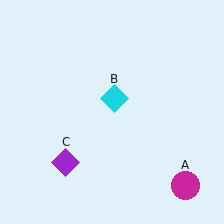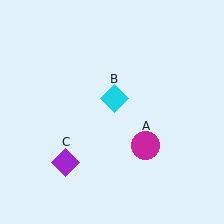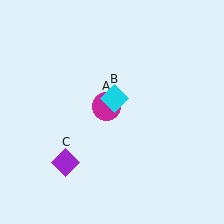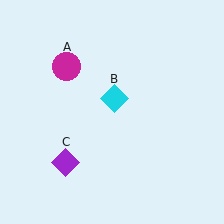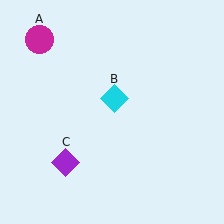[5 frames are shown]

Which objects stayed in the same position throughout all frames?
Cyan diamond (object B) and purple diamond (object C) remained stationary.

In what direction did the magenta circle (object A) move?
The magenta circle (object A) moved up and to the left.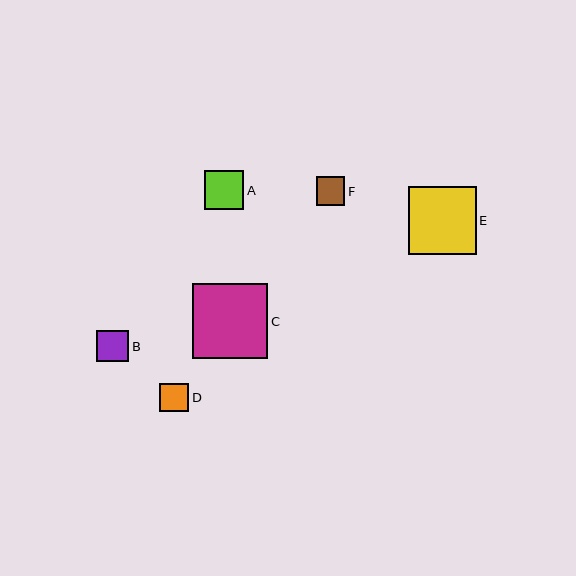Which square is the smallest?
Square F is the smallest with a size of approximately 28 pixels.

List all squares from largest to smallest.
From largest to smallest: C, E, A, B, D, F.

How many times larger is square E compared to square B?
Square E is approximately 2.1 times the size of square B.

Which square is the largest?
Square C is the largest with a size of approximately 75 pixels.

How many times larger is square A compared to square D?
Square A is approximately 1.4 times the size of square D.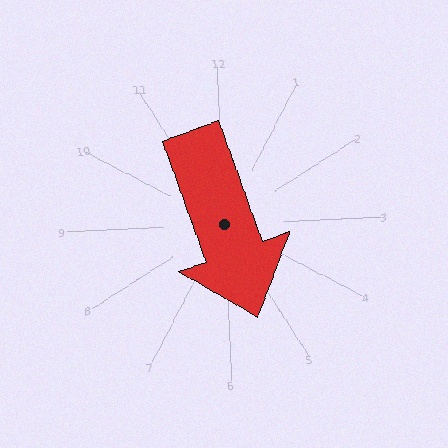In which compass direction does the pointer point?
South.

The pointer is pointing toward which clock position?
Roughly 5 o'clock.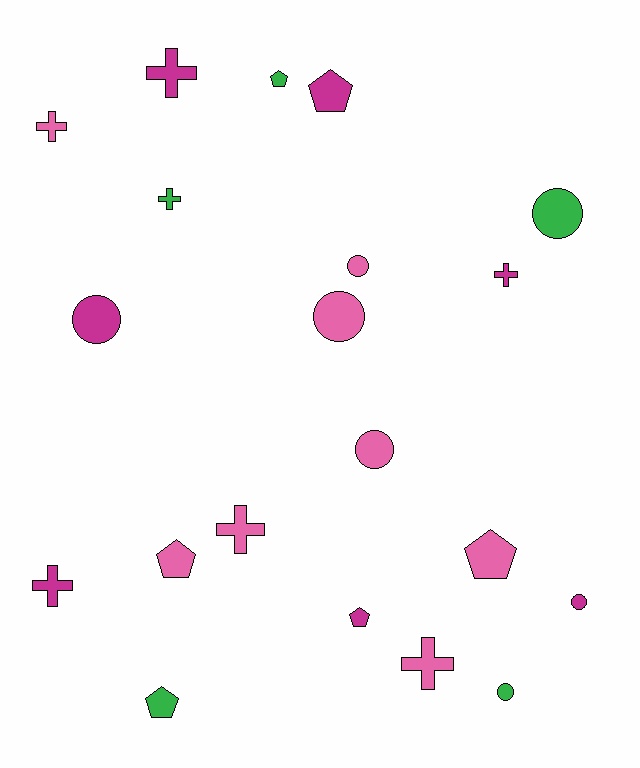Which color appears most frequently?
Pink, with 8 objects.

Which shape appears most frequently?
Circle, with 7 objects.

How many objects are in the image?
There are 20 objects.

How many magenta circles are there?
There are 2 magenta circles.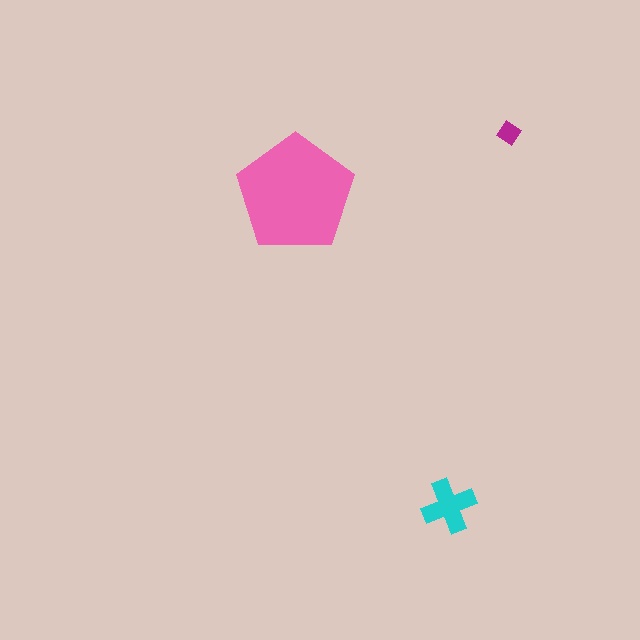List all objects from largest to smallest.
The pink pentagon, the cyan cross, the magenta diamond.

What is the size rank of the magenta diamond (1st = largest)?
3rd.